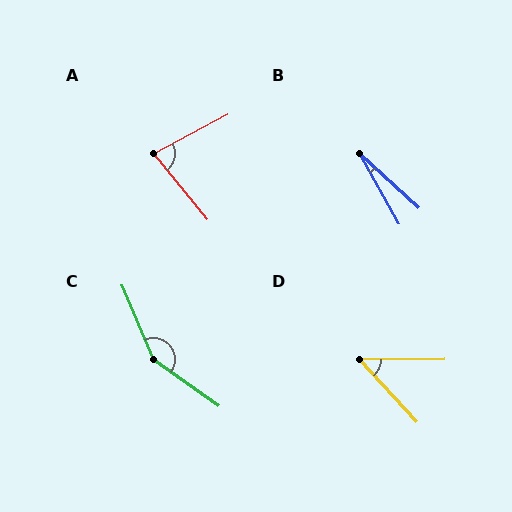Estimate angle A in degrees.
Approximately 78 degrees.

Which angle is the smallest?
B, at approximately 19 degrees.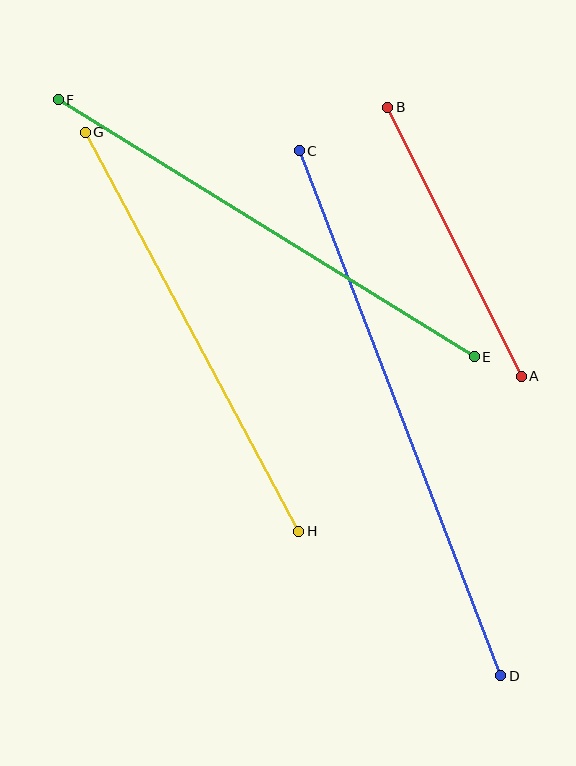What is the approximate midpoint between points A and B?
The midpoint is at approximately (455, 242) pixels.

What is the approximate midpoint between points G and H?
The midpoint is at approximately (192, 332) pixels.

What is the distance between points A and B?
The distance is approximately 300 pixels.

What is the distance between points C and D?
The distance is approximately 562 pixels.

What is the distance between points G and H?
The distance is approximately 453 pixels.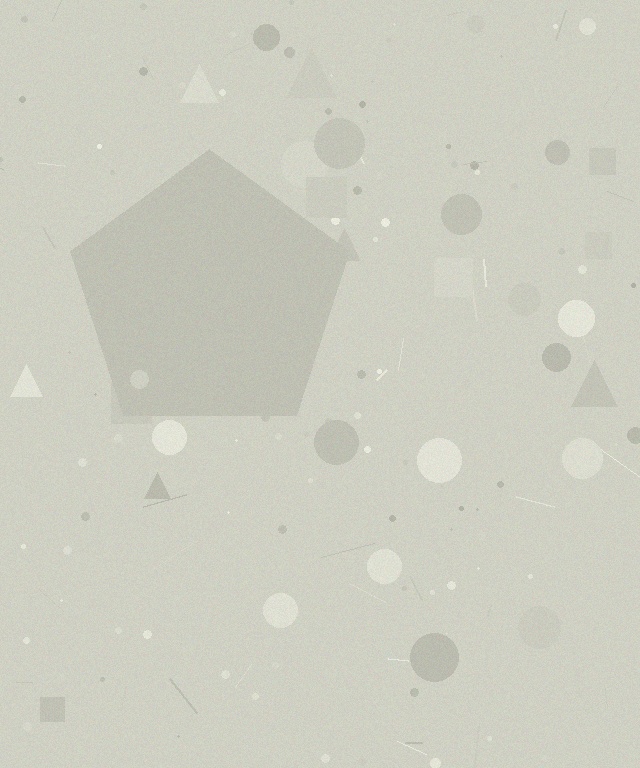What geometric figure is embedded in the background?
A pentagon is embedded in the background.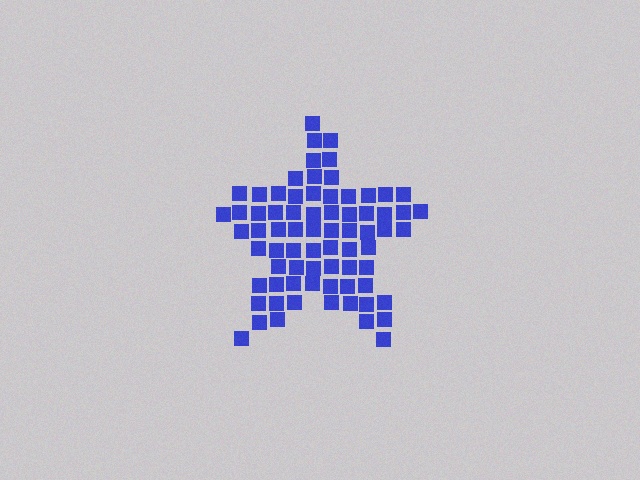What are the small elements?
The small elements are squares.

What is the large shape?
The large shape is a star.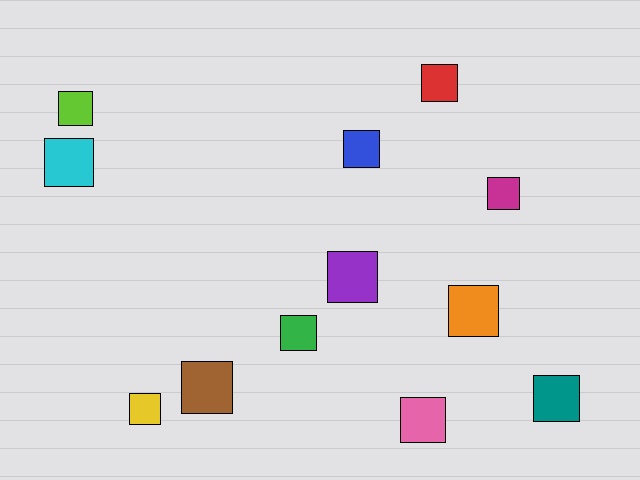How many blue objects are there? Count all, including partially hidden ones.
There is 1 blue object.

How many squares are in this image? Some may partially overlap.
There are 12 squares.